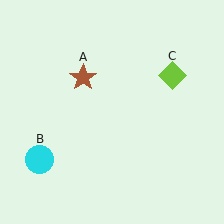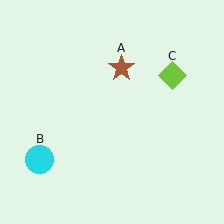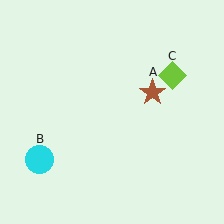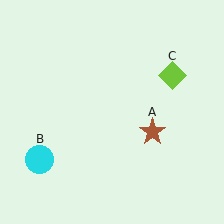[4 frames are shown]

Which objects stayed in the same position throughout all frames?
Cyan circle (object B) and lime diamond (object C) remained stationary.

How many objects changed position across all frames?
1 object changed position: brown star (object A).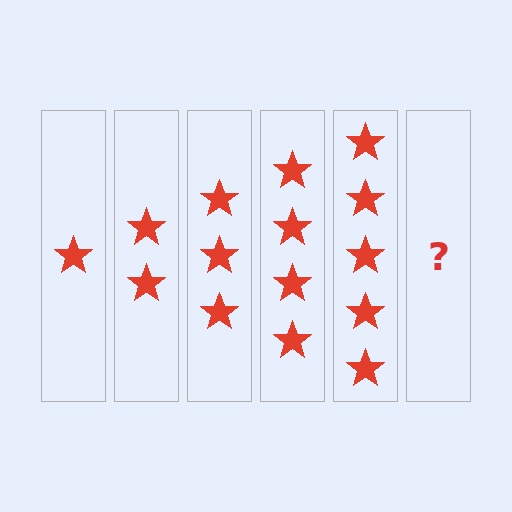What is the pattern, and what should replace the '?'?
The pattern is that each step adds one more star. The '?' should be 6 stars.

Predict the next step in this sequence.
The next step is 6 stars.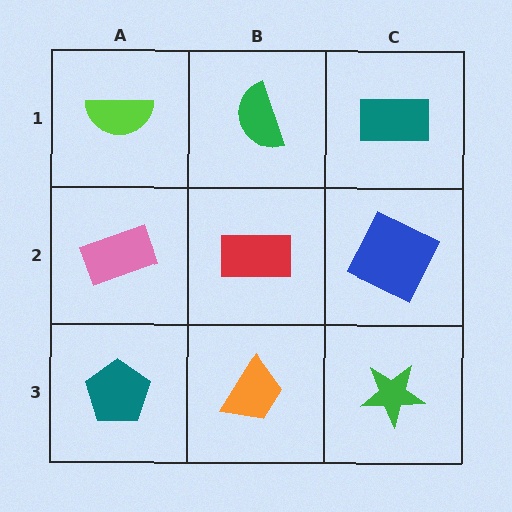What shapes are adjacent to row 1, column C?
A blue square (row 2, column C), a green semicircle (row 1, column B).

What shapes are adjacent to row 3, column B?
A red rectangle (row 2, column B), a teal pentagon (row 3, column A), a green star (row 3, column C).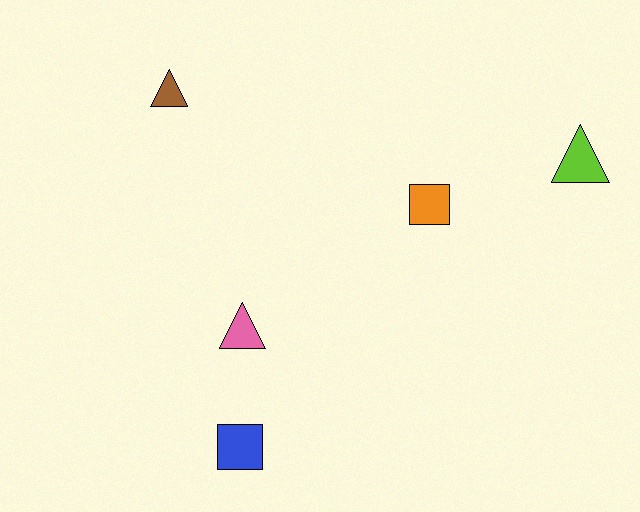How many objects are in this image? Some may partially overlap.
There are 5 objects.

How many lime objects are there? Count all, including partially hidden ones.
There is 1 lime object.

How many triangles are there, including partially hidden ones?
There are 3 triangles.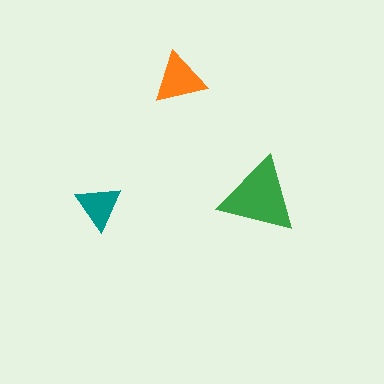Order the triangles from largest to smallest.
the green one, the orange one, the teal one.